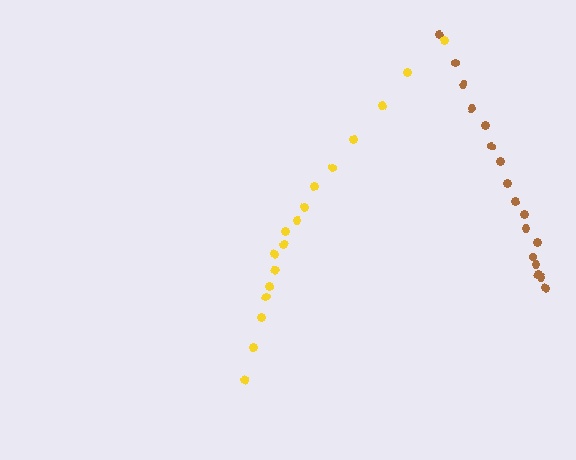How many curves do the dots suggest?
There are 2 distinct paths.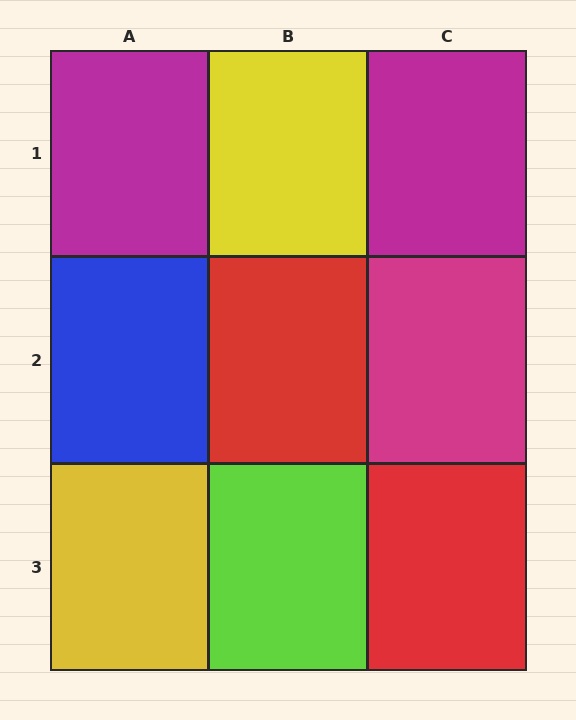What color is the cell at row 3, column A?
Yellow.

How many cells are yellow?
2 cells are yellow.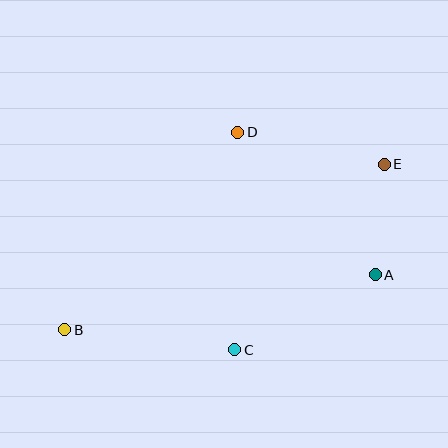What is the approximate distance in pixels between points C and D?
The distance between C and D is approximately 218 pixels.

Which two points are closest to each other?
Points A and E are closest to each other.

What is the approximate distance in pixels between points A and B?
The distance between A and B is approximately 315 pixels.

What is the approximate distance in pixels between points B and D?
The distance between B and D is approximately 262 pixels.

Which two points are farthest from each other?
Points B and E are farthest from each other.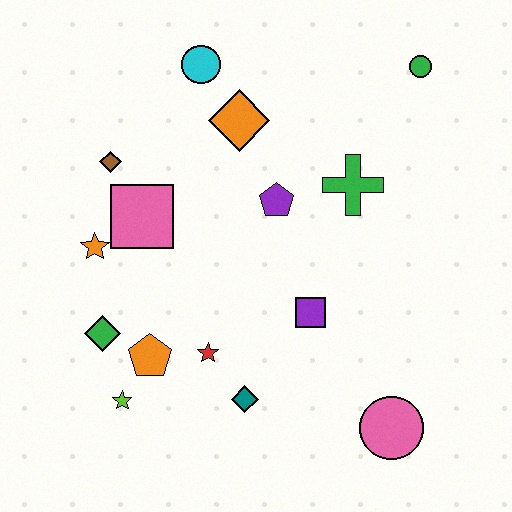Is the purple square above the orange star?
No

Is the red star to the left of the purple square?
Yes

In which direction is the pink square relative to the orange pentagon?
The pink square is above the orange pentagon.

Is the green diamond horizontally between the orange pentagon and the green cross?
No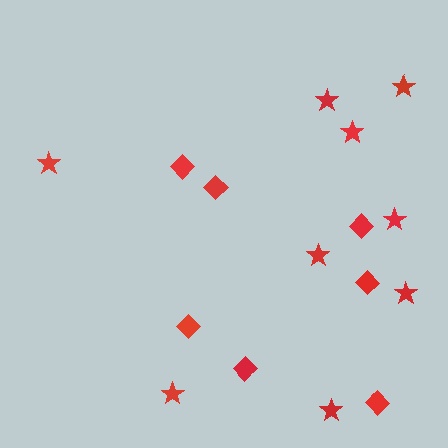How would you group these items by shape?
There are 2 groups: one group of stars (9) and one group of diamonds (7).